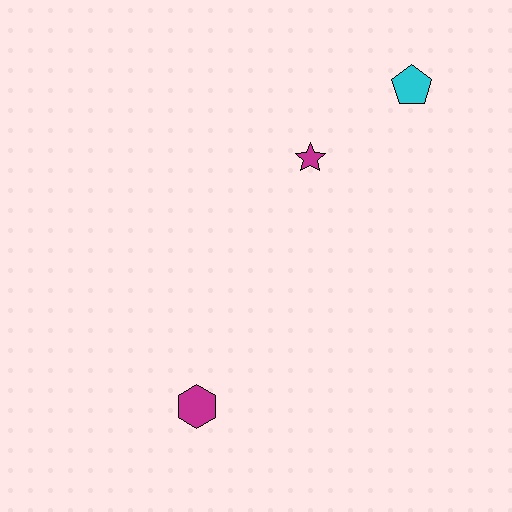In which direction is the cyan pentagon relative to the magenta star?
The cyan pentagon is to the right of the magenta star.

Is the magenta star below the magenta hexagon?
No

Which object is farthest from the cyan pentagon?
The magenta hexagon is farthest from the cyan pentagon.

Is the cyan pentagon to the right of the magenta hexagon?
Yes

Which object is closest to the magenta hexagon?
The magenta star is closest to the magenta hexagon.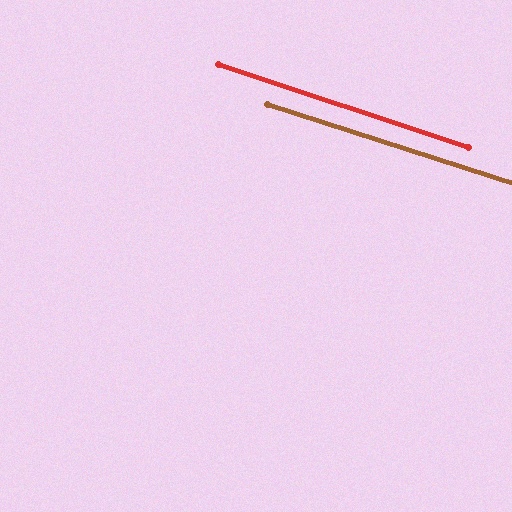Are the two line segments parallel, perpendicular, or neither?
Parallel — their directions differ by only 0.5°.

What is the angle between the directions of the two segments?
Approximately 1 degree.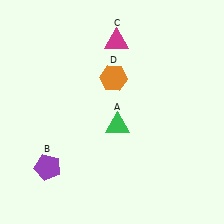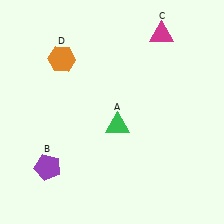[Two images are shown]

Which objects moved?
The objects that moved are: the magenta triangle (C), the orange hexagon (D).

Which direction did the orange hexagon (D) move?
The orange hexagon (D) moved left.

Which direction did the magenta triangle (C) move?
The magenta triangle (C) moved right.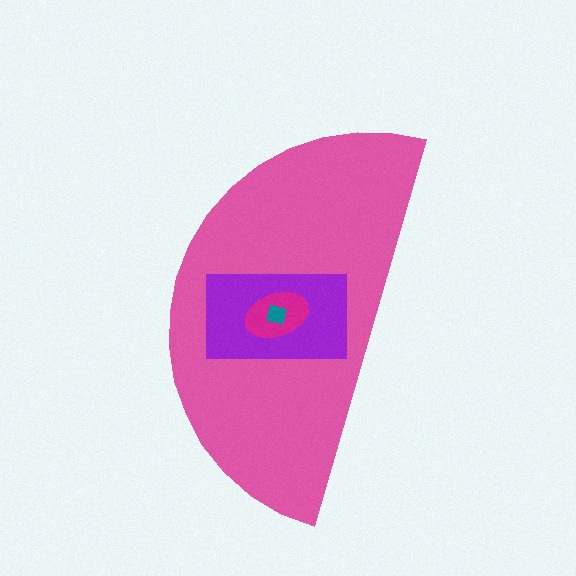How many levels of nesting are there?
4.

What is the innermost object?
The teal square.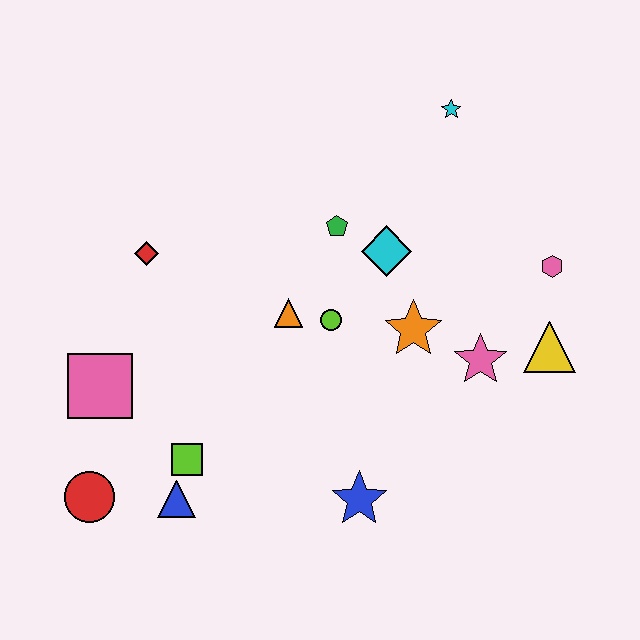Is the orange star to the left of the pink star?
Yes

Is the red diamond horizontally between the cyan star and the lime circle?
No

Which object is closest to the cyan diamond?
The green pentagon is closest to the cyan diamond.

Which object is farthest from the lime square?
The cyan star is farthest from the lime square.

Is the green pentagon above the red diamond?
Yes